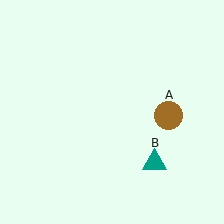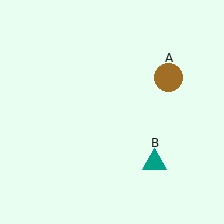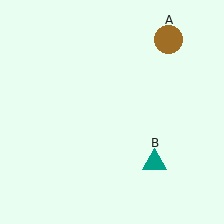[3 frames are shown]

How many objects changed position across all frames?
1 object changed position: brown circle (object A).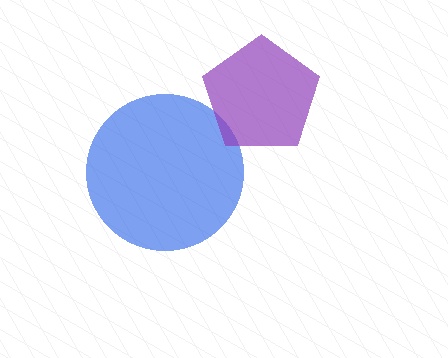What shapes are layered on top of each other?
The layered shapes are: a blue circle, a purple pentagon.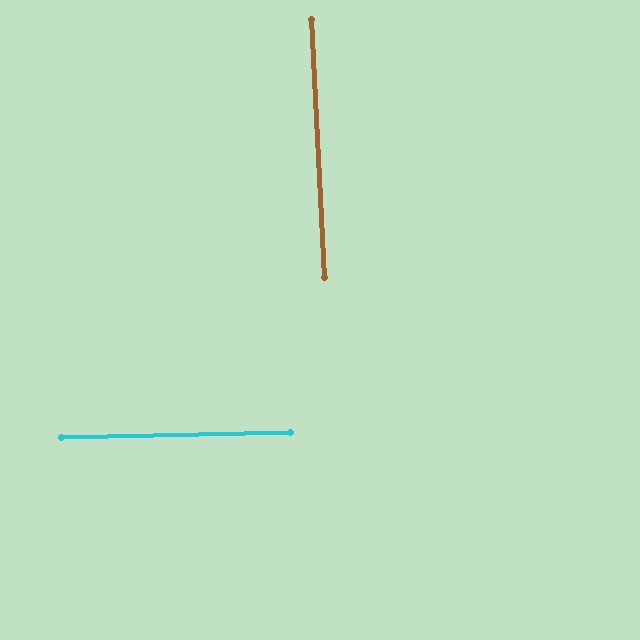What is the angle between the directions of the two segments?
Approximately 88 degrees.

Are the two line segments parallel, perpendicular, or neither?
Perpendicular — they meet at approximately 88°.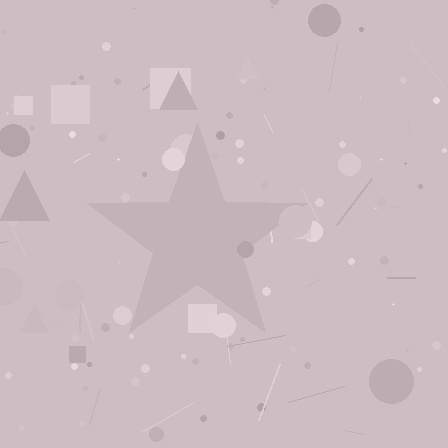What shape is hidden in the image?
A star is hidden in the image.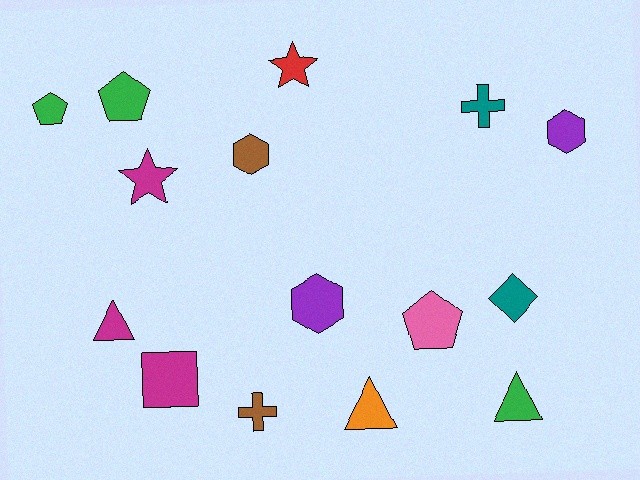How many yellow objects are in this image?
There are no yellow objects.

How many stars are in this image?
There are 2 stars.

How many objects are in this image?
There are 15 objects.